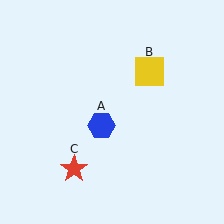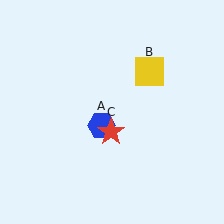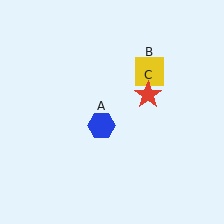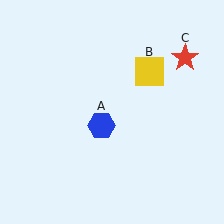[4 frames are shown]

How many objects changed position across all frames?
1 object changed position: red star (object C).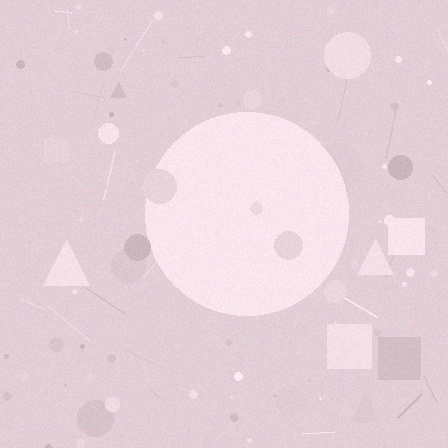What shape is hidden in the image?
A circle is hidden in the image.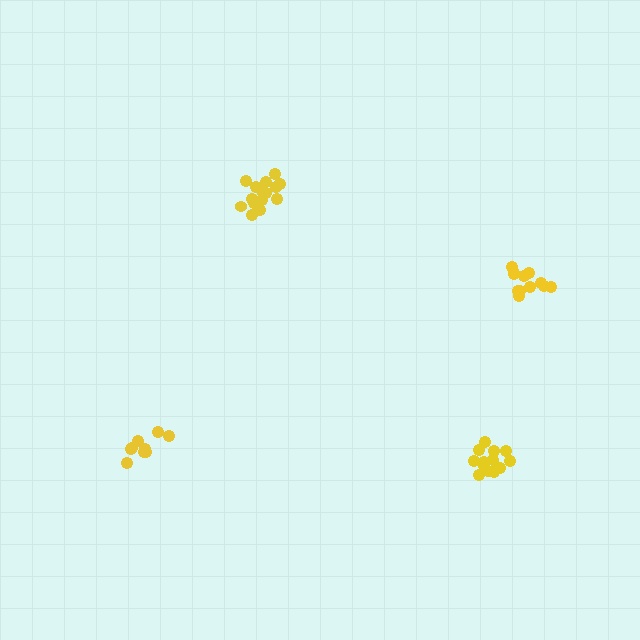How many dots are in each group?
Group 1: 12 dots, Group 2: 9 dots, Group 3: 15 dots, Group 4: 13 dots (49 total).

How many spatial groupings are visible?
There are 4 spatial groupings.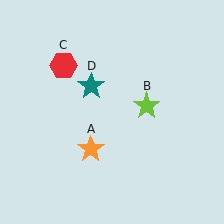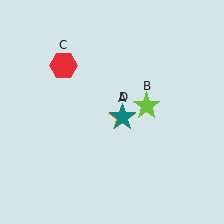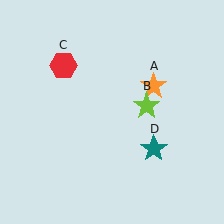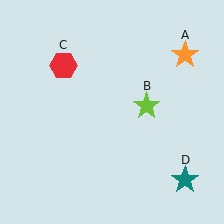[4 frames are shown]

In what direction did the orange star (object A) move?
The orange star (object A) moved up and to the right.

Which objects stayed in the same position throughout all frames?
Lime star (object B) and red hexagon (object C) remained stationary.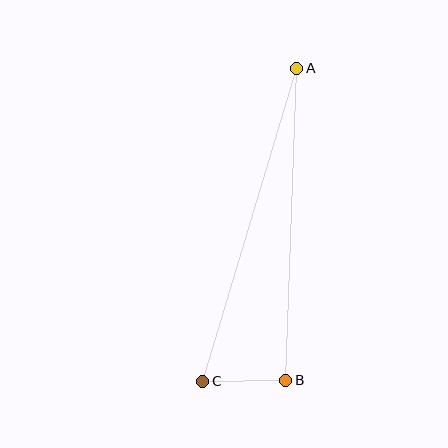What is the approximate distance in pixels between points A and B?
The distance between A and B is approximately 312 pixels.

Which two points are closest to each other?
Points B and C are closest to each other.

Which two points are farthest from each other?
Points A and C are farthest from each other.